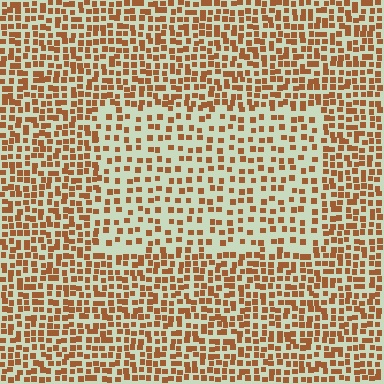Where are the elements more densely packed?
The elements are more densely packed outside the rectangle boundary.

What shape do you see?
I see a rectangle.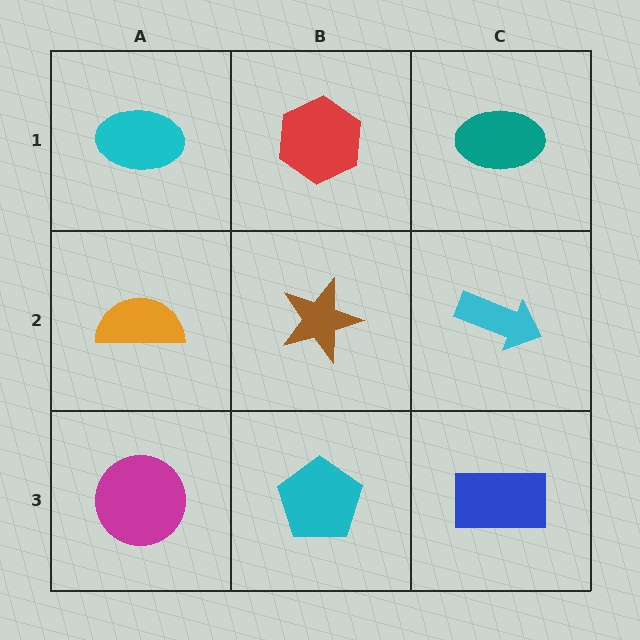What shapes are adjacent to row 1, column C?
A cyan arrow (row 2, column C), a red hexagon (row 1, column B).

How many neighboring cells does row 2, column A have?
3.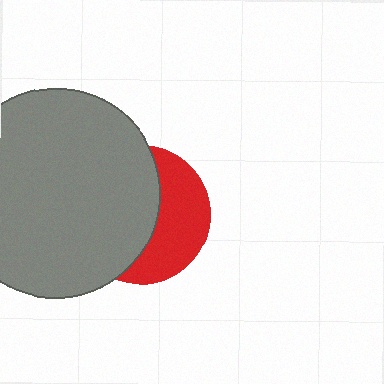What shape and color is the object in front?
The object in front is a gray circle.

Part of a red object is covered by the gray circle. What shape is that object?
It is a circle.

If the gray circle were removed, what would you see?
You would see the complete red circle.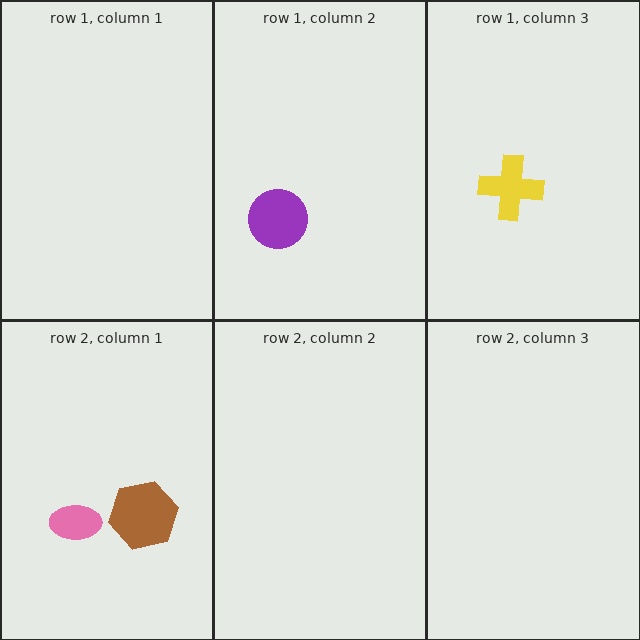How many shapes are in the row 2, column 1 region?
2.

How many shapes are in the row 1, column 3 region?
1.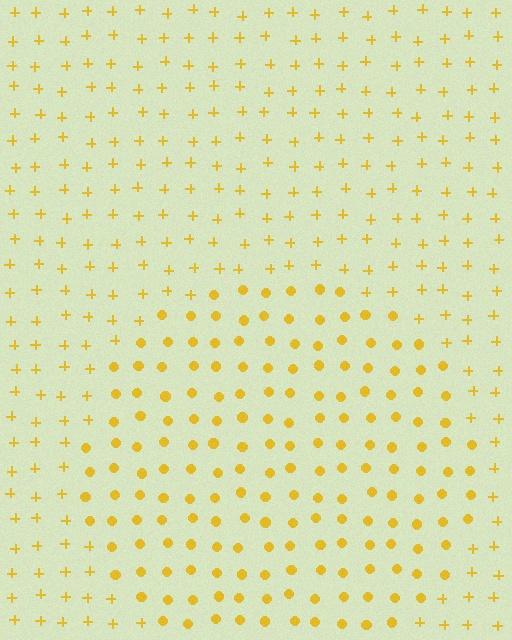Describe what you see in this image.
The image is filled with small yellow elements arranged in a uniform grid. A circle-shaped region contains circles, while the surrounding area contains plus signs. The boundary is defined purely by the change in element shape.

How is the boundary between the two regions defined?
The boundary is defined by a change in element shape: circles inside vs. plus signs outside. All elements share the same color and spacing.